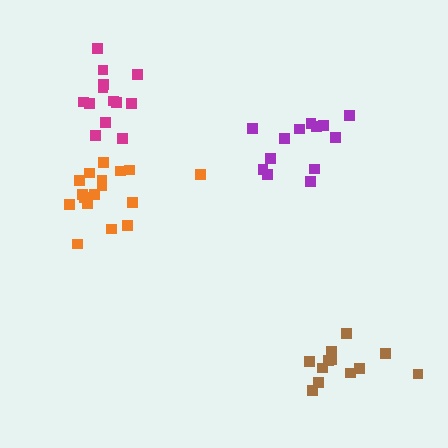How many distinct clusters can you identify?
There are 4 distinct clusters.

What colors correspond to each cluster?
The clusters are colored: orange, magenta, brown, purple.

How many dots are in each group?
Group 1: 17 dots, Group 2: 13 dots, Group 3: 12 dots, Group 4: 13 dots (55 total).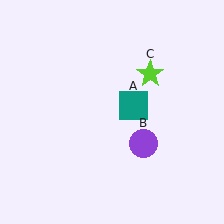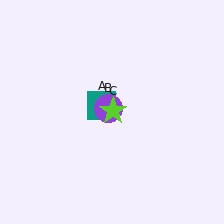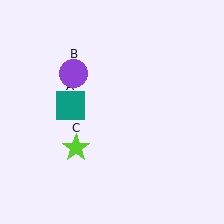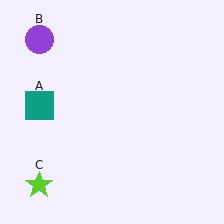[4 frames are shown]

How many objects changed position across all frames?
3 objects changed position: teal square (object A), purple circle (object B), lime star (object C).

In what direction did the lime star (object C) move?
The lime star (object C) moved down and to the left.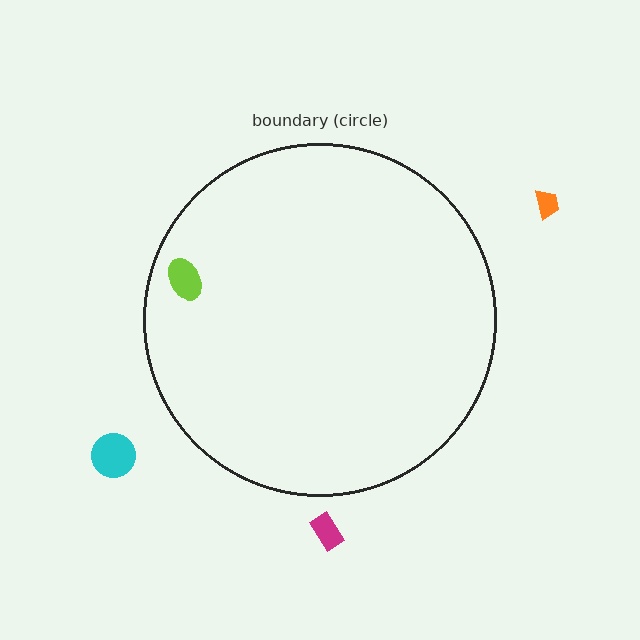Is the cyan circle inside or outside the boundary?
Outside.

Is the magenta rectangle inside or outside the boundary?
Outside.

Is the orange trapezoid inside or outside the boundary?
Outside.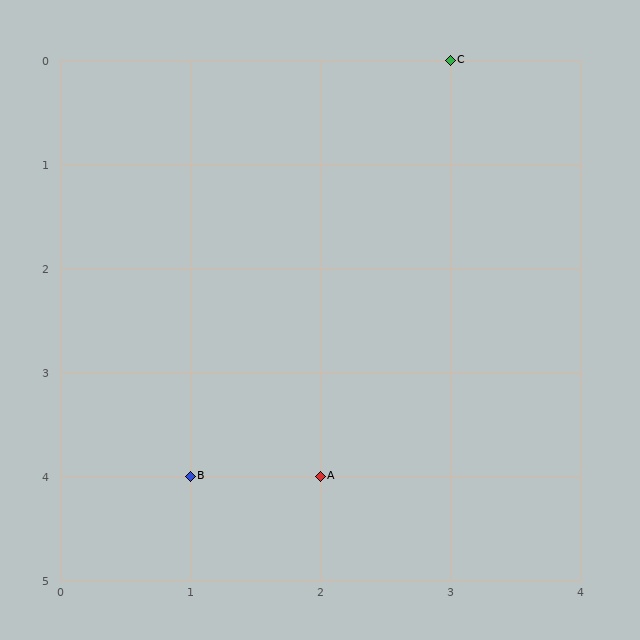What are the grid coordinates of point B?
Point B is at grid coordinates (1, 4).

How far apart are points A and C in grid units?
Points A and C are 1 column and 4 rows apart (about 4.1 grid units diagonally).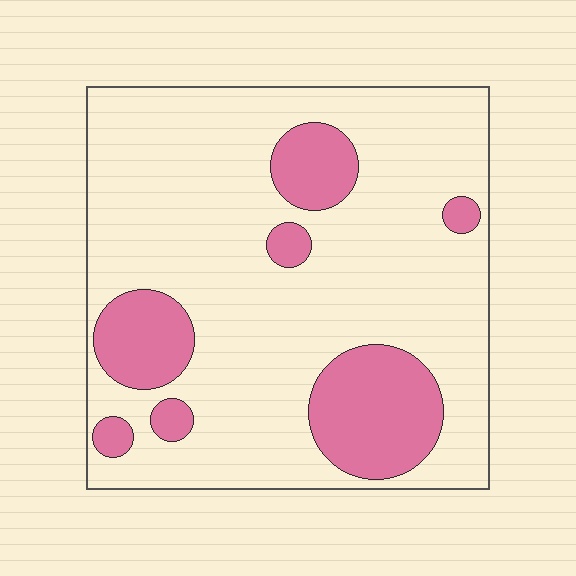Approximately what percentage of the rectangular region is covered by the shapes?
Approximately 20%.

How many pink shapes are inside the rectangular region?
7.